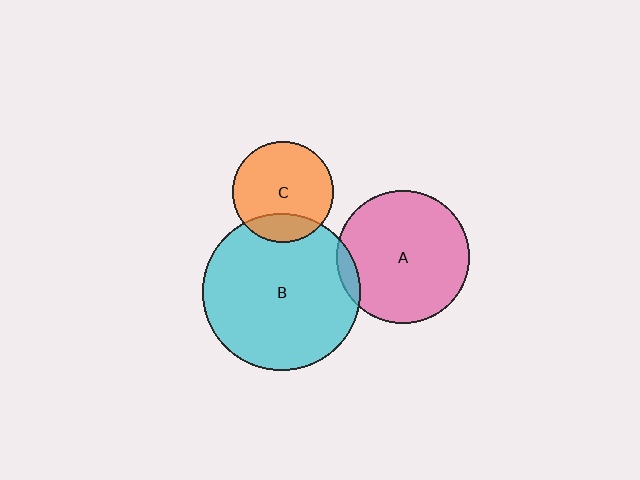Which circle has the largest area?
Circle B (cyan).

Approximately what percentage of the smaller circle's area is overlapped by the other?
Approximately 20%.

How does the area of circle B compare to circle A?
Approximately 1.4 times.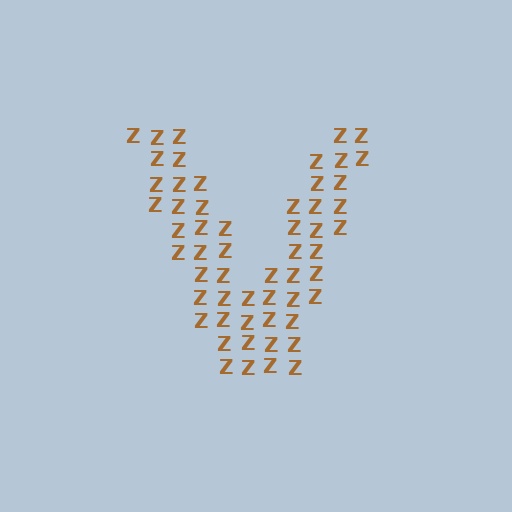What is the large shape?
The large shape is the letter V.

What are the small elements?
The small elements are letter Z's.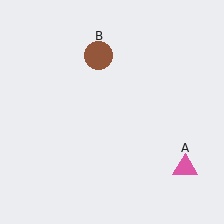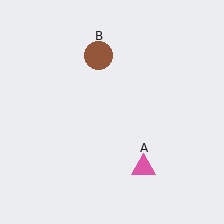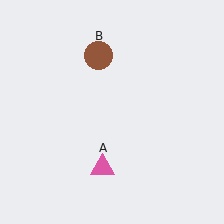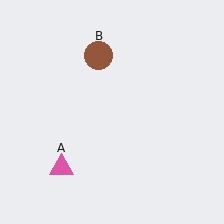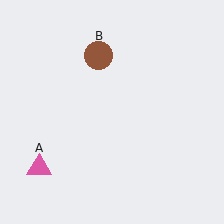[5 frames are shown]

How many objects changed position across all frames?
1 object changed position: pink triangle (object A).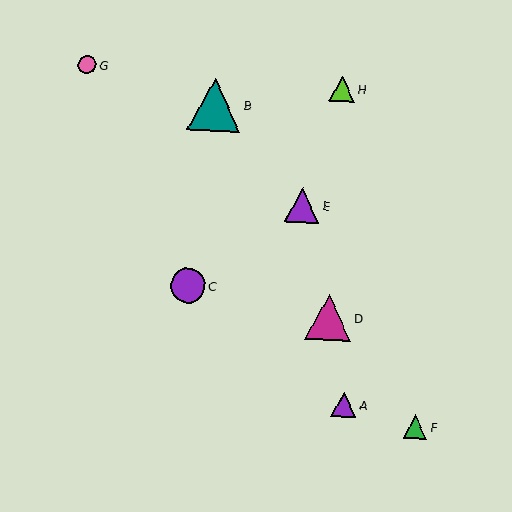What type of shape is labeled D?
Shape D is a magenta triangle.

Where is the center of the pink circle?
The center of the pink circle is at (87, 65).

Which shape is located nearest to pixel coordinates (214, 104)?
The teal triangle (labeled B) at (214, 104) is nearest to that location.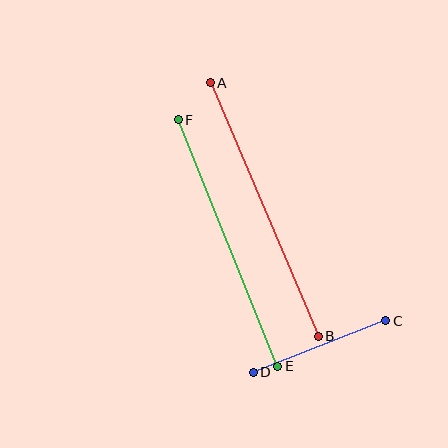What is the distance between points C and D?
The distance is approximately 142 pixels.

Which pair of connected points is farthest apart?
Points A and B are farthest apart.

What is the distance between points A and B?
The distance is approximately 276 pixels.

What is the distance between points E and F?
The distance is approximately 266 pixels.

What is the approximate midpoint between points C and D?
The midpoint is at approximately (320, 346) pixels.